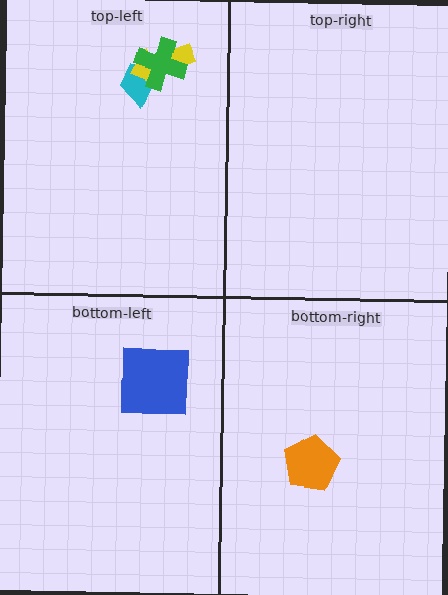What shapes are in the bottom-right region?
The orange pentagon.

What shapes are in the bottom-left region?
The blue square.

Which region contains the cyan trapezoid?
The top-left region.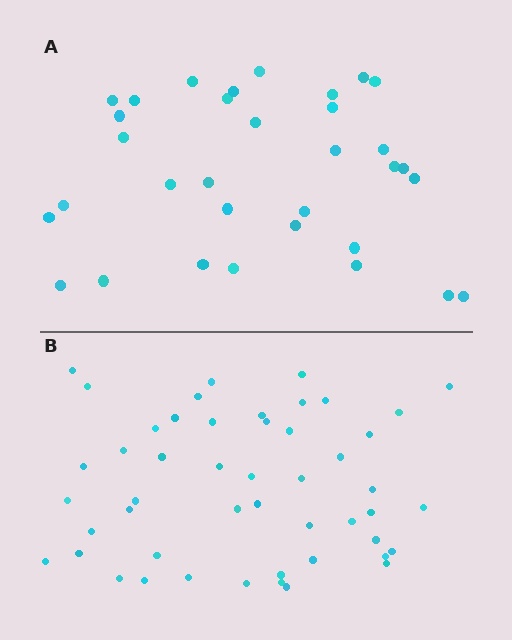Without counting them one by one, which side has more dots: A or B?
Region B (the bottom region) has more dots.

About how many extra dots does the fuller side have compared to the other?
Region B has approximately 15 more dots than region A.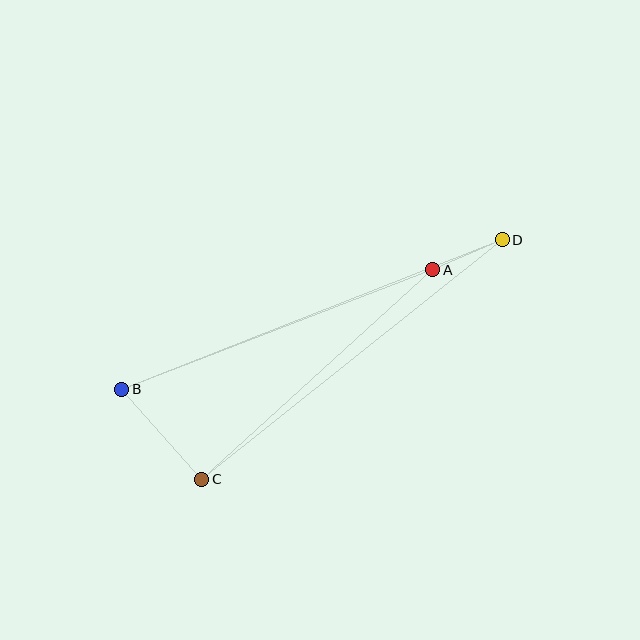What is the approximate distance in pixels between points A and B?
The distance between A and B is approximately 333 pixels.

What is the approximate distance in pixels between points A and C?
The distance between A and C is approximately 312 pixels.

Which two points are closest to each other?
Points A and D are closest to each other.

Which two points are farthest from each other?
Points B and D are farthest from each other.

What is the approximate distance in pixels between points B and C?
The distance between B and C is approximately 120 pixels.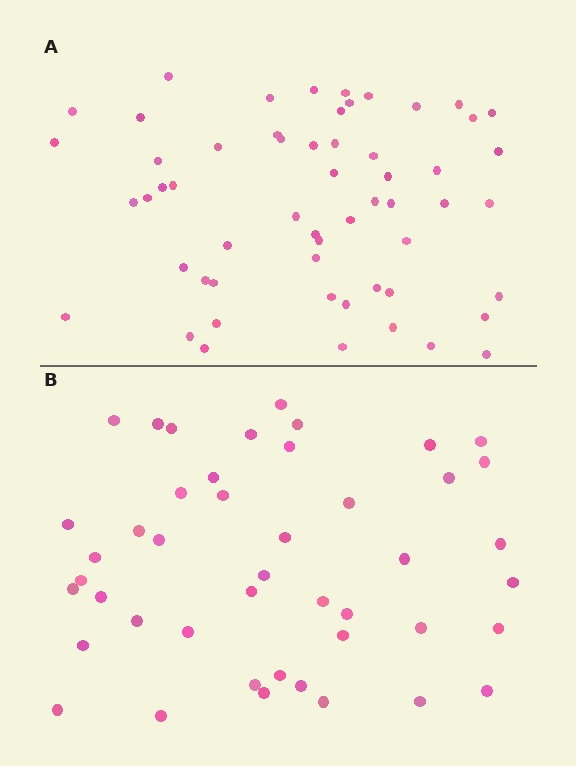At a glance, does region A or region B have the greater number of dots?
Region A (the top region) has more dots.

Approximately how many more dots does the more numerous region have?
Region A has roughly 12 or so more dots than region B.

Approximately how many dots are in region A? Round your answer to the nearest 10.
About 60 dots. (The exact count is 57, which rounds to 60.)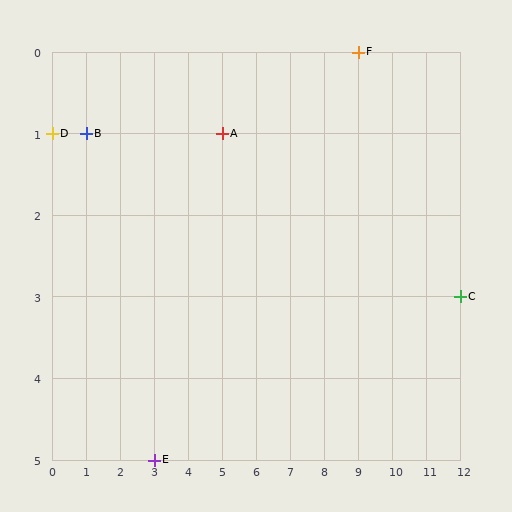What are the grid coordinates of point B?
Point B is at grid coordinates (1, 1).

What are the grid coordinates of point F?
Point F is at grid coordinates (9, 0).